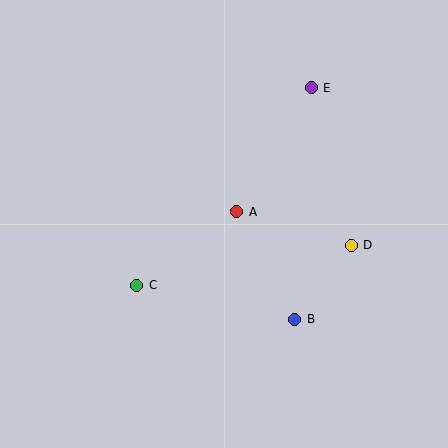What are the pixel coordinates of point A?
Point A is at (237, 212).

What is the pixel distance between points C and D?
The distance between C and D is 219 pixels.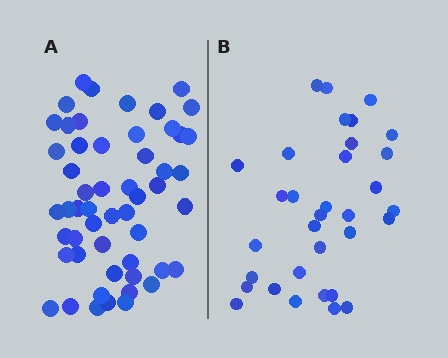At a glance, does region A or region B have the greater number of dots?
Region A (the left region) has more dots.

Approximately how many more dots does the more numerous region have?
Region A has approximately 20 more dots than region B.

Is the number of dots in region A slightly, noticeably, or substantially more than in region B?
Region A has substantially more. The ratio is roughly 1.6 to 1.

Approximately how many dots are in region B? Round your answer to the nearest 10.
About 30 dots. (The exact count is 33, which rounds to 30.)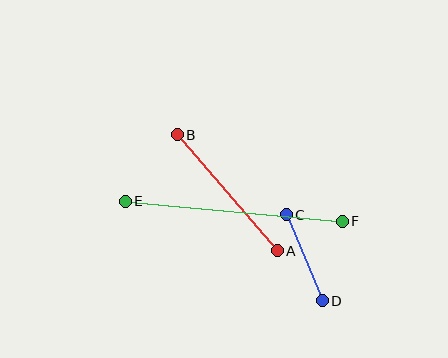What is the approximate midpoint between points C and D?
The midpoint is at approximately (304, 258) pixels.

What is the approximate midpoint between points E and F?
The midpoint is at approximately (234, 211) pixels.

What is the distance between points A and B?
The distance is approximately 153 pixels.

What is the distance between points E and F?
The distance is approximately 218 pixels.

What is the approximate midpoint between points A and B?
The midpoint is at approximately (227, 193) pixels.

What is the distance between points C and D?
The distance is approximately 93 pixels.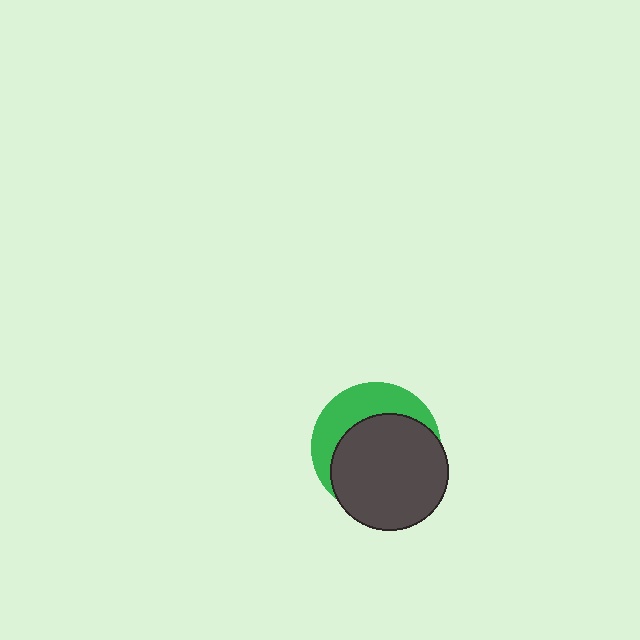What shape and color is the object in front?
The object in front is a dark gray circle.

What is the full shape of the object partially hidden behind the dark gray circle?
The partially hidden object is a green circle.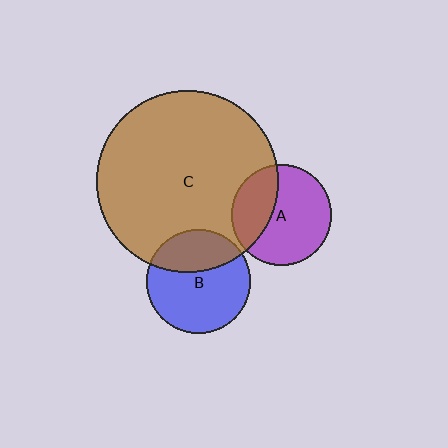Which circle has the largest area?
Circle C (brown).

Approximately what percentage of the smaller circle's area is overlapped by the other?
Approximately 30%.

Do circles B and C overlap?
Yes.